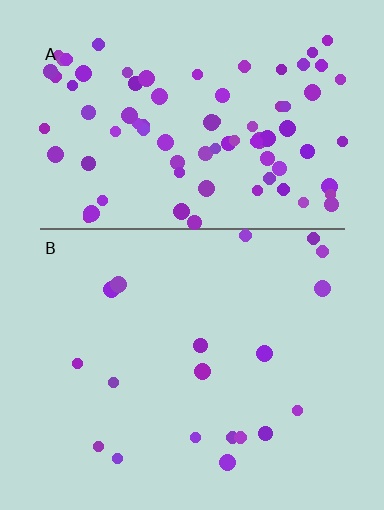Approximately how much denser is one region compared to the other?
Approximately 4.3× — region A over region B.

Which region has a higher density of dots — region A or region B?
A (the top).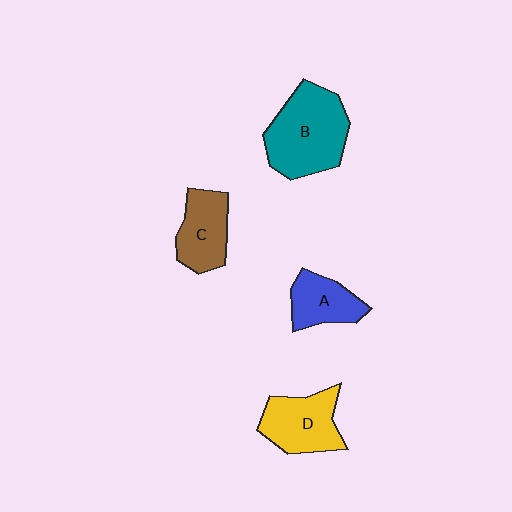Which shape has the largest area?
Shape B (teal).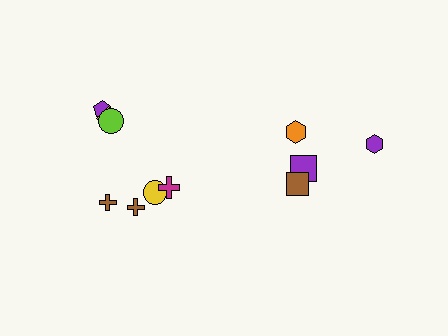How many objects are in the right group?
There are 4 objects.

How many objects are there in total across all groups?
There are 11 objects.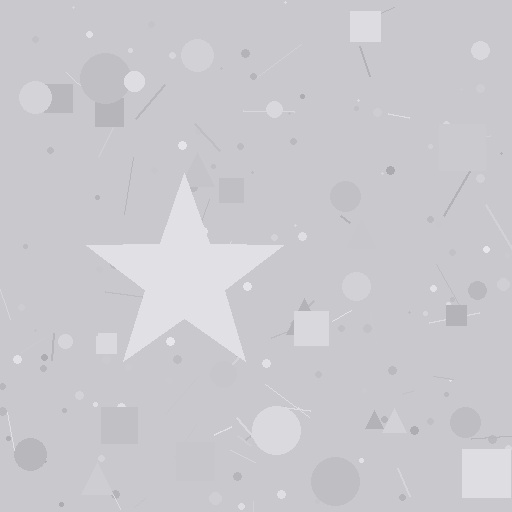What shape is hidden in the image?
A star is hidden in the image.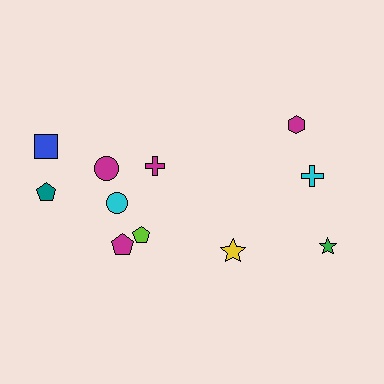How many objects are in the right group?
There are 4 objects.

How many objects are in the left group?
There are 7 objects.